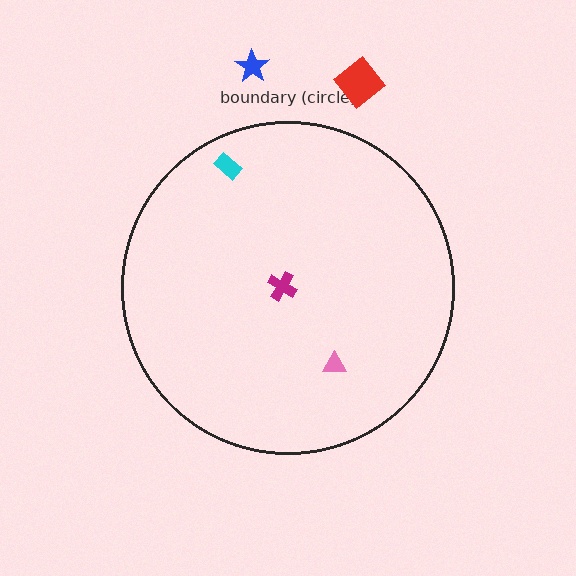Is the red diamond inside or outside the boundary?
Outside.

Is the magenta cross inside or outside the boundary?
Inside.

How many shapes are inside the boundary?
3 inside, 2 outside.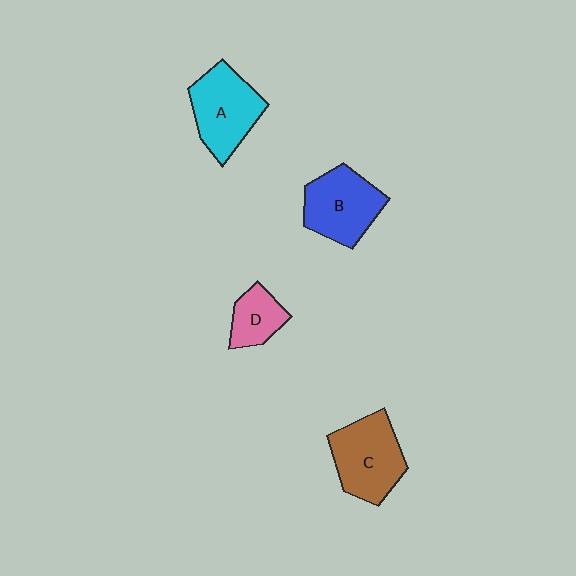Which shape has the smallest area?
Shape D (pink).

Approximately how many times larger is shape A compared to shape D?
Approximately 1.8 times.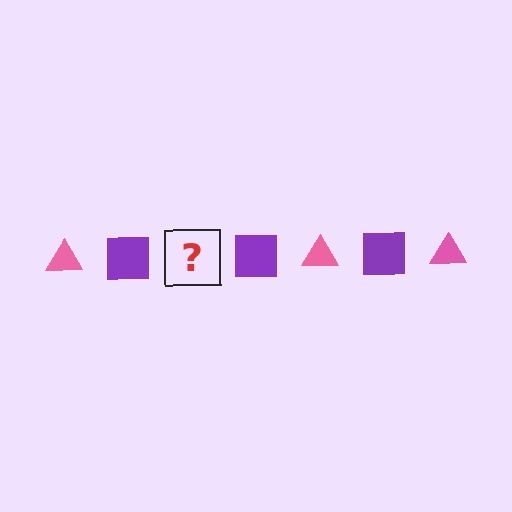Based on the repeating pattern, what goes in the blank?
The blank should be a pink triangle.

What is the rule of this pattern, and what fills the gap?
The rule is that the pattern alternates between pink triangle and purple square. The gap should be filled with a pink triangle.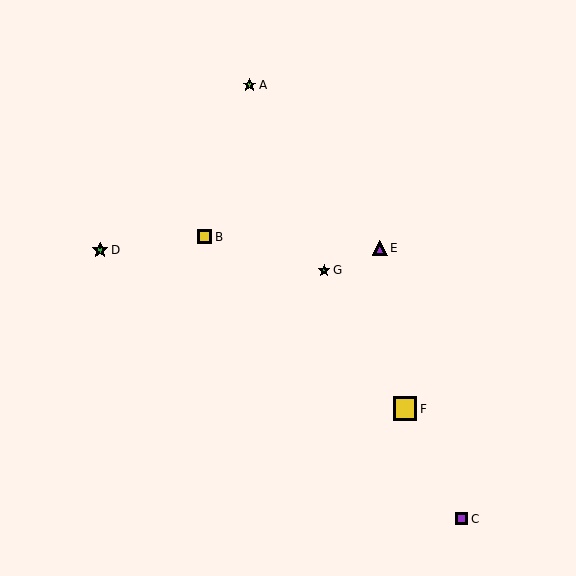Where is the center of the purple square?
The center of the purple square is at (462, 519).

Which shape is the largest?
The yellow square (labeled F) is the largest.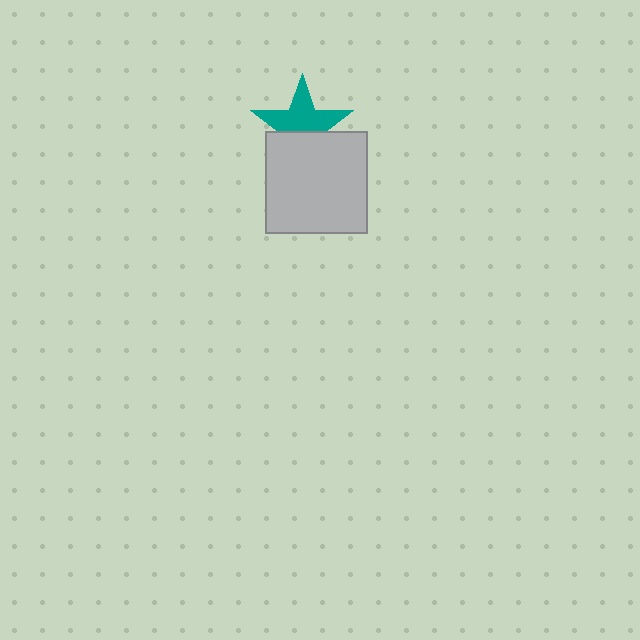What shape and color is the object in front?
The object in front is a light gray square.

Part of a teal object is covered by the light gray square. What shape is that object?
It is a star.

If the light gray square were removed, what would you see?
You would see the complete teal star.